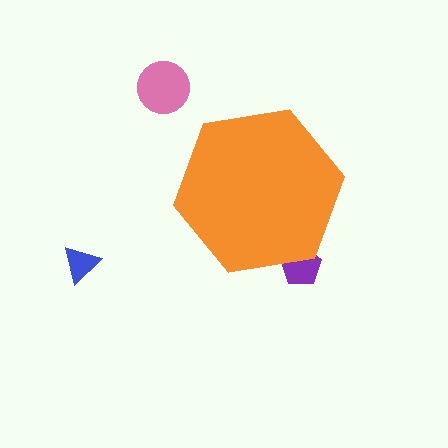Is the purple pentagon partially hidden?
Yes, the purple pentagon is partially hidden behind the orange hexagon.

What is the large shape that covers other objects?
An orange hexagon.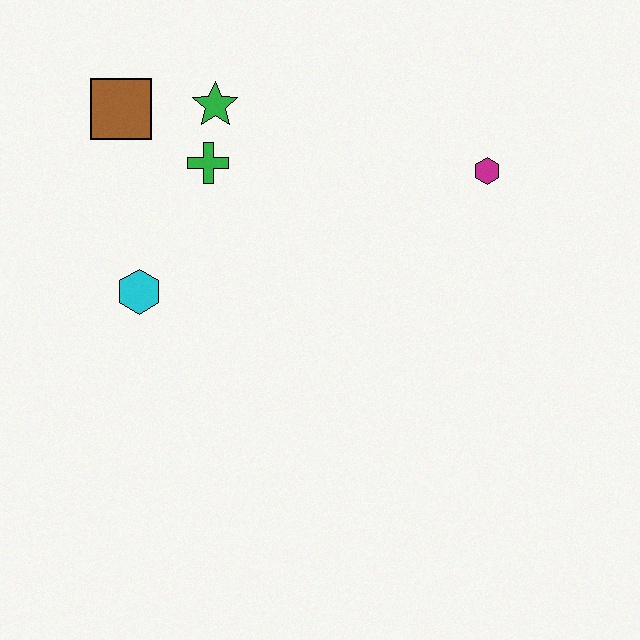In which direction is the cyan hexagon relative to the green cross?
The cyan hexagon is below the green cross.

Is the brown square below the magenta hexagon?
No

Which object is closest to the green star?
The green cross is closest to the green star.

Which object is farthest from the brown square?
The magenta hexagon is farthest from the brown square.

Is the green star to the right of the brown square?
Yes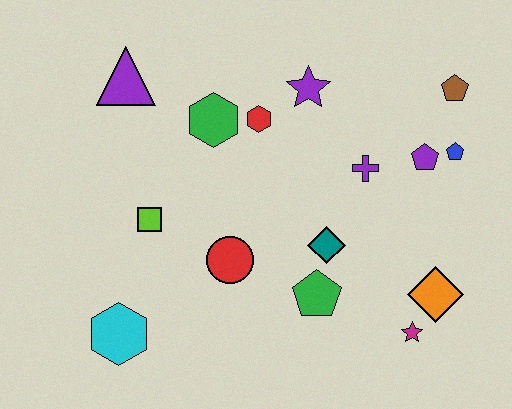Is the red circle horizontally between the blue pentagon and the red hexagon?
No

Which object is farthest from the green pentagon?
The purple triangle is farthest from the green pentagon.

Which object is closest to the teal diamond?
The green pentagon is closest to the teal diamond.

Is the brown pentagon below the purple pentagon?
No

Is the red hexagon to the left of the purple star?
Yes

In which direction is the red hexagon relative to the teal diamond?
The red hexagon is above the teal diamond.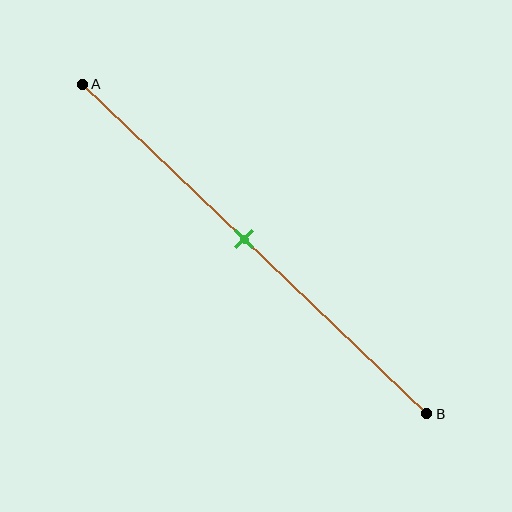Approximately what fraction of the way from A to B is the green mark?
The green mark is approximately 45% of the way from A to B.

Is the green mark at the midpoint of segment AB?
Yes, the mark is approximately at the midpoint.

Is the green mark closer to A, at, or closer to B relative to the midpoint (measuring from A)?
The green mark is approximately at the midpoint of segment AB.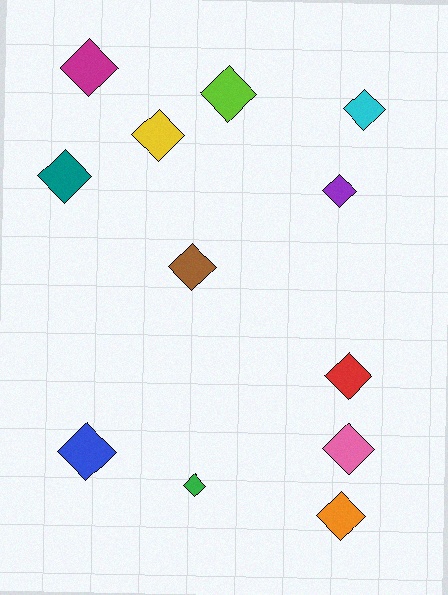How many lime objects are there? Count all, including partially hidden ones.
There is 1 lime object.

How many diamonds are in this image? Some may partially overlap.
There are 12 diamonds.